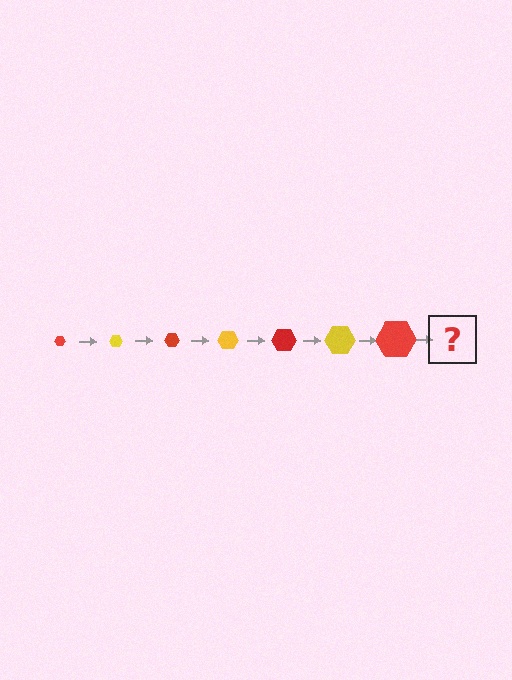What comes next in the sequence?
The next element should be a yellow hexagon, larger than the previous one.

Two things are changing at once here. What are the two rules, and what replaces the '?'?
The two rules are that the hexagon grows larger each step and the color cycles through red and yellow. The '?' should be a yellow hexagon, larger than the previous one.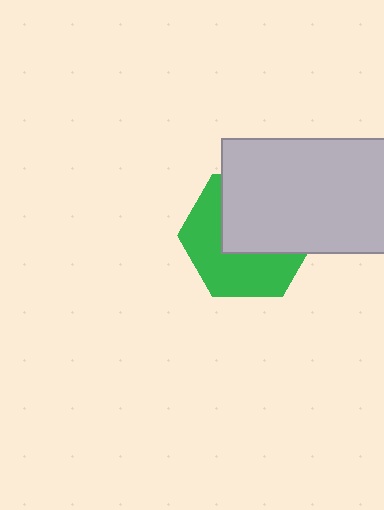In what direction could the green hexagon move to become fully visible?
The green hexagon could move down. That would shift it out from behind the light gray rectangle entirely.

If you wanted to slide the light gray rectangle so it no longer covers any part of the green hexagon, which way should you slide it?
Slide it up — that is the most direct way to separate the two shapes.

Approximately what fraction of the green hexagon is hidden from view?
Roughly 50% of the green hexagon is hidden behind the light gray rectangle.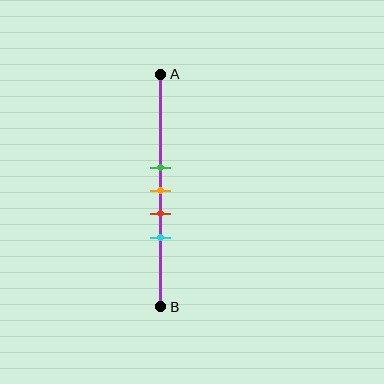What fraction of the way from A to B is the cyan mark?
The cyan mark is approximately 70% (0.7) of the way from A to B.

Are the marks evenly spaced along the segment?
Yes, the marks are approximately evenly spaced.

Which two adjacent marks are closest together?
The green and orange marks are the closest adjacent pair.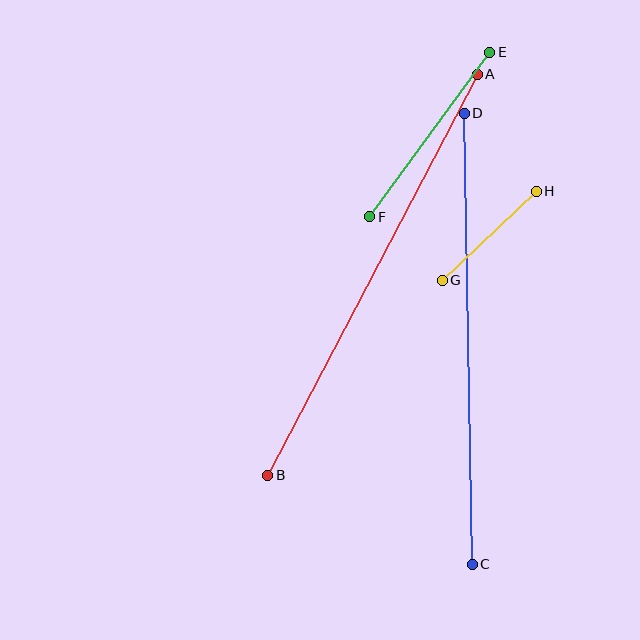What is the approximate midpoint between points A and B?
The midpoint is at approximately (372, 275) pixels.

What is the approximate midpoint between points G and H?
The midpoint is at approximately (489, 236) pixels.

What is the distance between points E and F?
The distance is approximately 204 pixels.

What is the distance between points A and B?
The distance is approximately 453 pixels.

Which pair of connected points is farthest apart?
Points A and B are farthest apart.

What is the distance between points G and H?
The distance is approximately 130 pixels.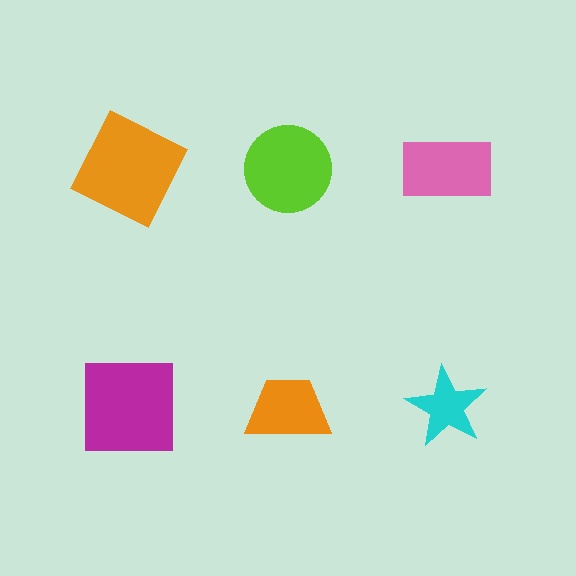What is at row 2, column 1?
A magenta square.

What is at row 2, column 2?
An orange trapezoid.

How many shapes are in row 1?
3 shapes.